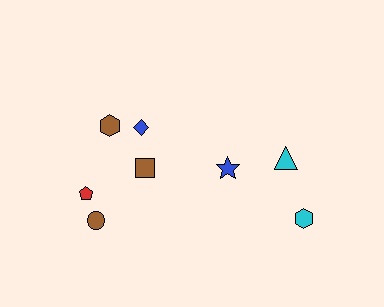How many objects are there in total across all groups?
There are 8 objects.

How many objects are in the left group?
There are 5 objects.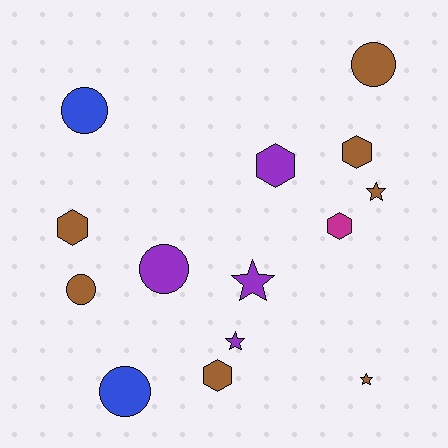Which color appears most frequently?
Brown, with 7 objects.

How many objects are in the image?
There are 14 objects.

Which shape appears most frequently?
Circle, with 5 objects.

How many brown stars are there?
There are 2 brown stars.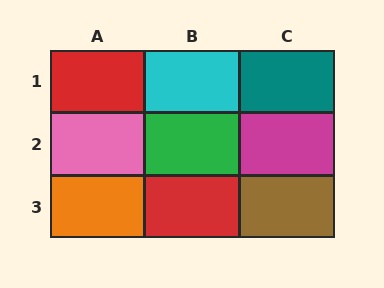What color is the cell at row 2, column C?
Magenta.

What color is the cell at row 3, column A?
Orange.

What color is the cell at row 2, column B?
Green.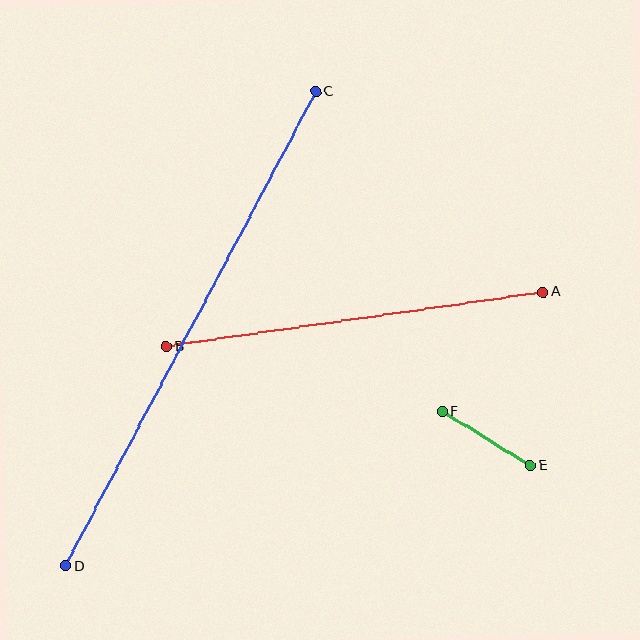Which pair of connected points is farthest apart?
Points C and D are farthest apart.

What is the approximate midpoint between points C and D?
The midpoint is at approximately (190, 328) pixels.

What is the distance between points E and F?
The distance is approximately 103 pixels.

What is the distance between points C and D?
The distance is approximately 536 pixels.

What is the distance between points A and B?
The distance is approximately 380 pixels.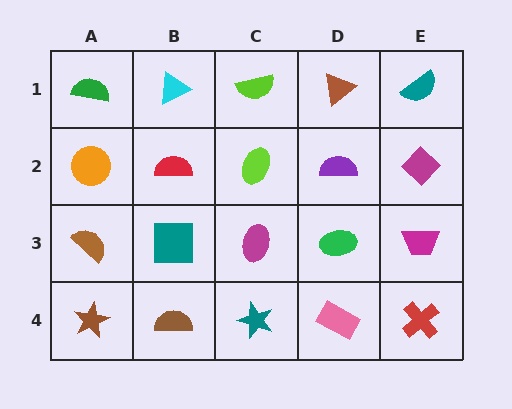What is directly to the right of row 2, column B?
A lime ellipse.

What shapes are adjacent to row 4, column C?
A magenta ellipse (row 3, column C), a brown semicircle (row 4, column B), a pink rectangle (row 4, column D).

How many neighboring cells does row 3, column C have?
4.